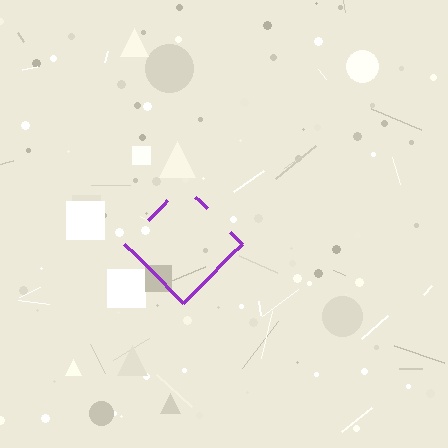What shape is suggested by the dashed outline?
The dashed outline suggests a diamond.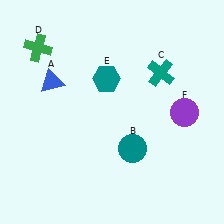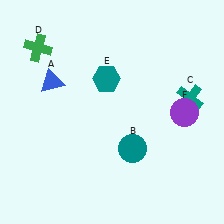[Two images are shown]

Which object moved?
The teal cross (C) moved right.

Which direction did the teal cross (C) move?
The teal cross (C) moved right.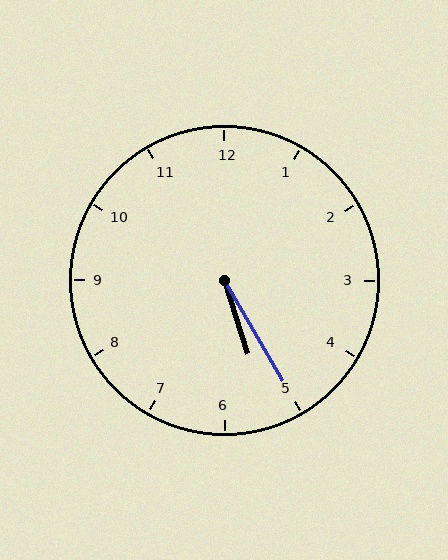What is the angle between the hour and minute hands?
Approximately 12 degrees.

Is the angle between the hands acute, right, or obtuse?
It is acute.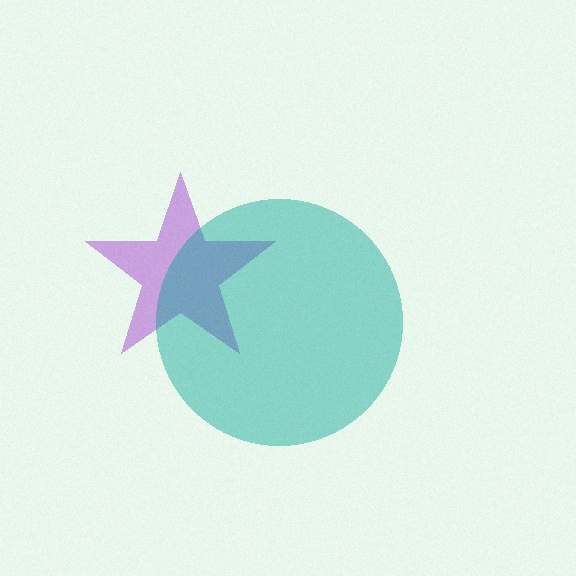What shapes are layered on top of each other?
The layered shapes are: a purple star, a teal circle.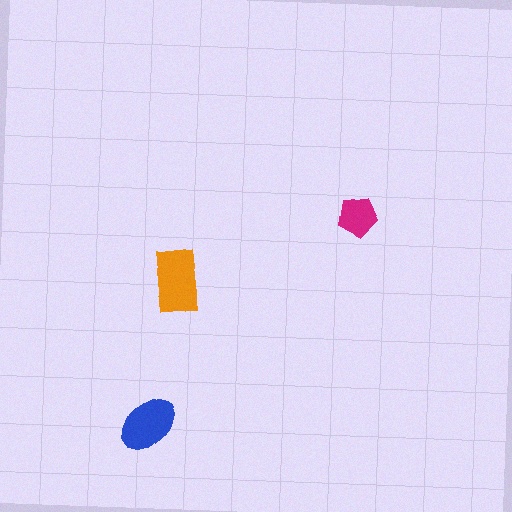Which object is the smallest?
The magenta pentagon.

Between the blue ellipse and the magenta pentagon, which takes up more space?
The blue ellipse.